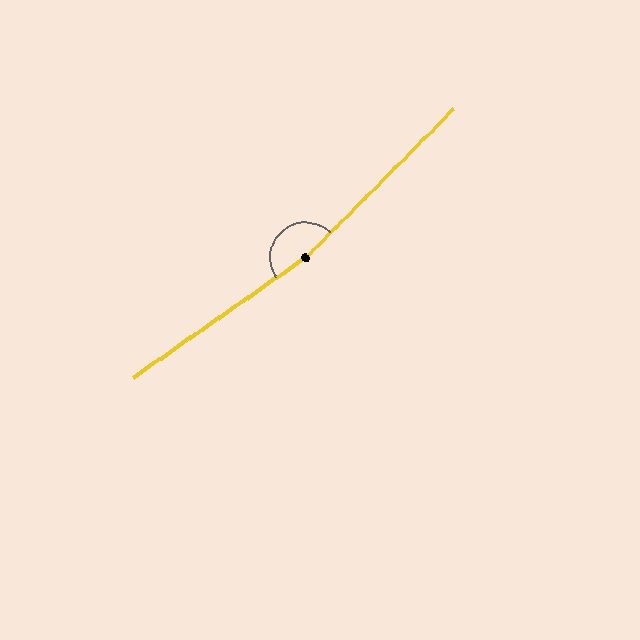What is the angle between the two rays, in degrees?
Approximately 169 degrees.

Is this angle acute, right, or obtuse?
It is obtuse.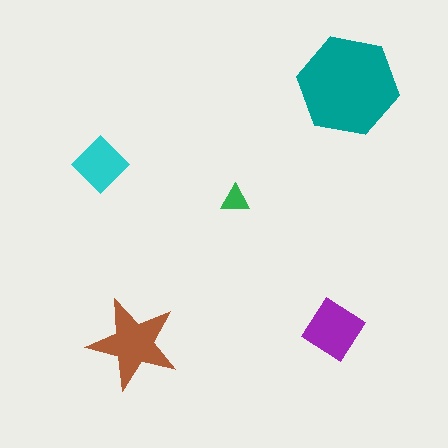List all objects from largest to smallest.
The teal hexagon, the brown star, the purple diamond, the cyan diamond, the green triangle.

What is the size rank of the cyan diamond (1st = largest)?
4th.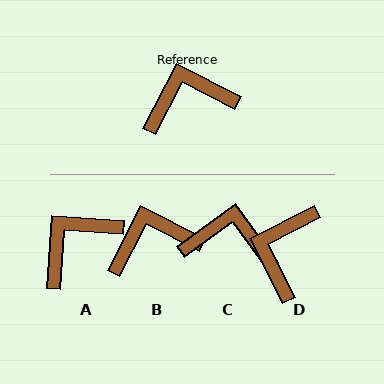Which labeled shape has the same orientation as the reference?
B.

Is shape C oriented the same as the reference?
No, it is off by about 27 degrees.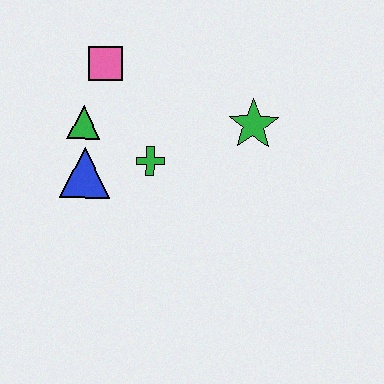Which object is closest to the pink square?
The green triangle is closest to the pink square.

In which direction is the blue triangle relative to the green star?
The blue triangle is to the left of the green star.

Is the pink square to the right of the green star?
No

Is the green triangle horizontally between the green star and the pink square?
No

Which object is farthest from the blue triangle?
The green star is farthest from the blue triangle.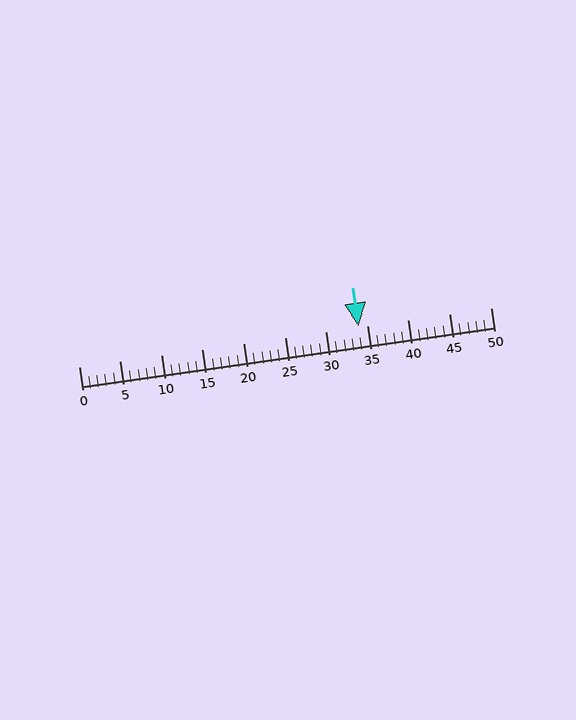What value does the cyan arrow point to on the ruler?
The cyan arrow points to approximately 34.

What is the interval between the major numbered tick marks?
The major tick marks are spaced 5 units apart.